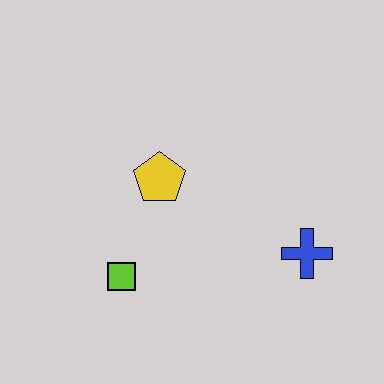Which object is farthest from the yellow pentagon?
The blue cross is farthest from the yellow pentagon.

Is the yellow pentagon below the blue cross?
No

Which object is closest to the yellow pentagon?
The lime square is closest to the yellow pentagon.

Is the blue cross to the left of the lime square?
No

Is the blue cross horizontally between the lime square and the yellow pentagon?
No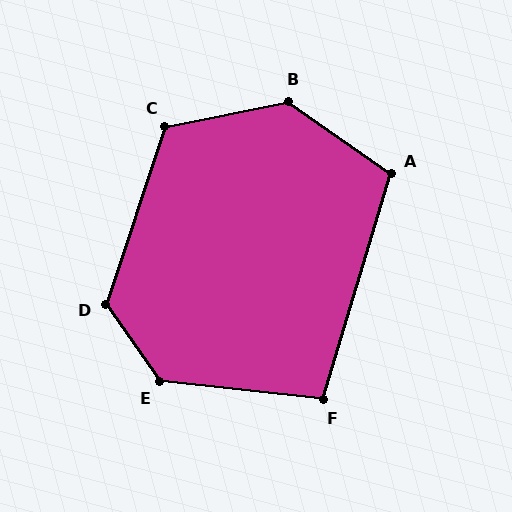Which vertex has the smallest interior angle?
F, at approximately 100 degrees.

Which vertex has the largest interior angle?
B, at approximately 133 degrees.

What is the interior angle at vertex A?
Approximately 109 degrees (obtuse).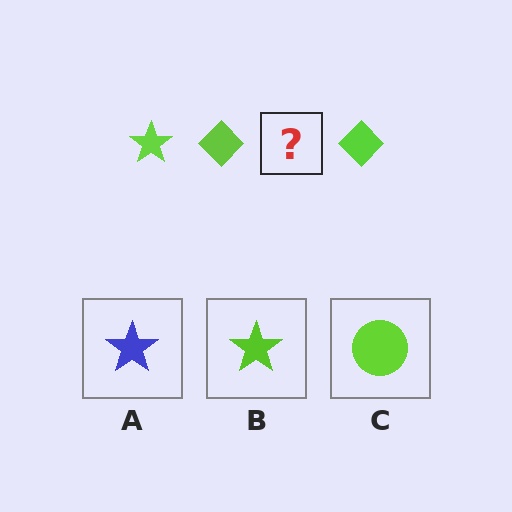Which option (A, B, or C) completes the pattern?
B.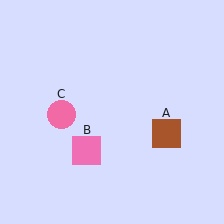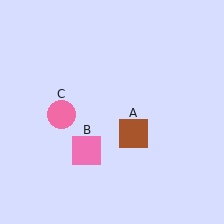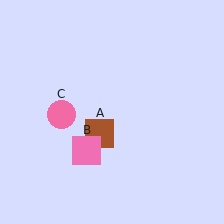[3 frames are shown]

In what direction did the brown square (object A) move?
The brown square (object A) moved left.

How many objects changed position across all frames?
1 object changed position: brown square (object A).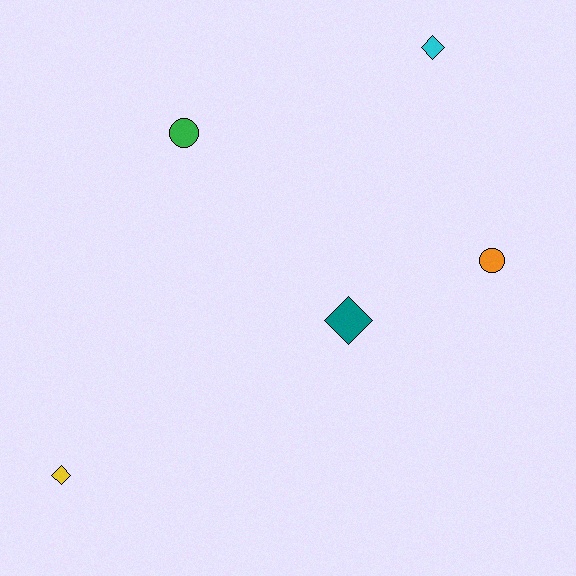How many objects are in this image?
There are 5 objects.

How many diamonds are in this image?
There are 3 diamonds.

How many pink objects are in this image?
There are no pink objects.